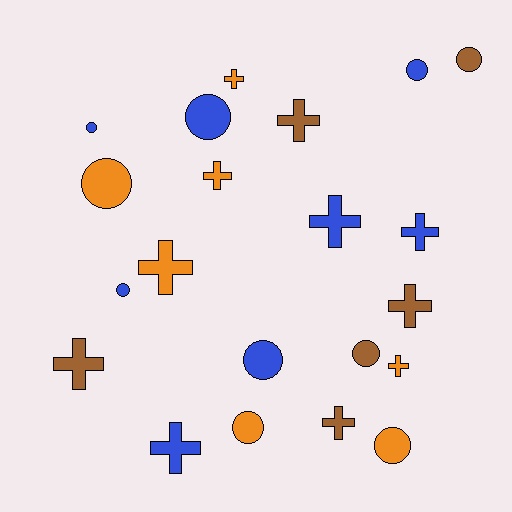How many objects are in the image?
There are 21 objects.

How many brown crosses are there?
There are 4 brown crosses.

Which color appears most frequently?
Blue, with 8 objects.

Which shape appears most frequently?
Cross, with 11 objects.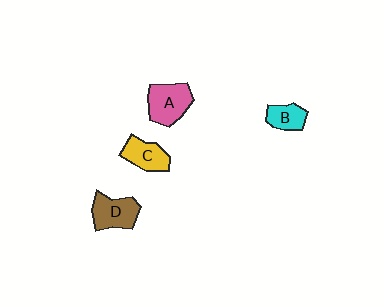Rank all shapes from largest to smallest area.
From largest to smallest: A (pink), D (brown), C (yellow), B (cyan).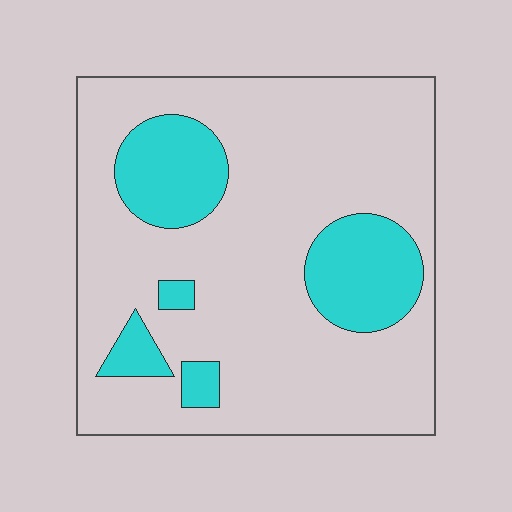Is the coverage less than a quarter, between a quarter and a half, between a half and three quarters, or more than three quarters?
Less than a quarter.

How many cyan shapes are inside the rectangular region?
5.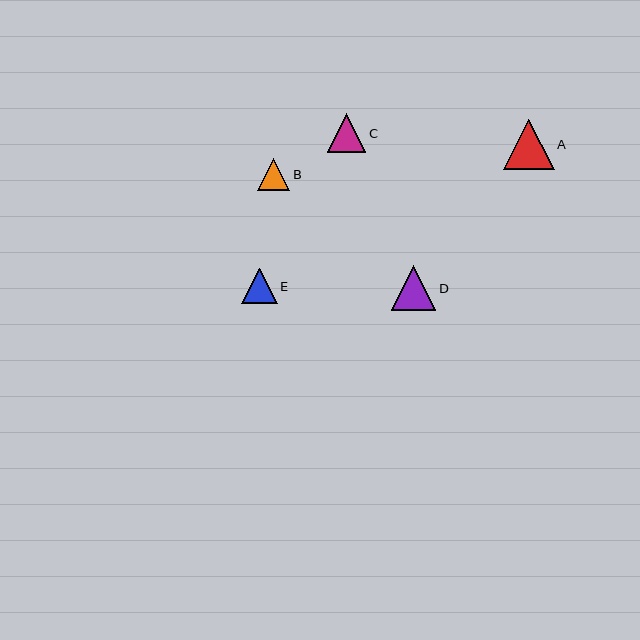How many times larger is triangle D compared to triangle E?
Triangle D is approximately 1.2 times the size of triangle E.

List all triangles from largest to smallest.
From largest to smallest: A, D, C, E, B.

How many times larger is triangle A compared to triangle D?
Triangle A is approximately 1.1 times the size of triangle D.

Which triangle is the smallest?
Triangle B is the smallest with a size of approximately 32 pixels.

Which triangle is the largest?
Triangle A is the largest with a size of approximately 50 pixels.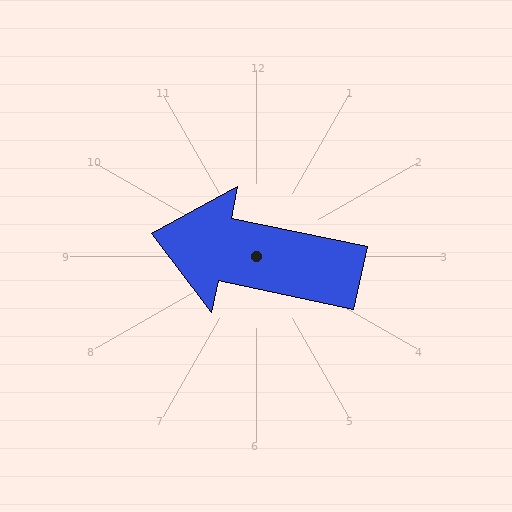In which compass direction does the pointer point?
West.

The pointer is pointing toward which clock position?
Roughly 9 o'clock.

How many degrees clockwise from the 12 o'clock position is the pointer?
Approximately 282 degrees.